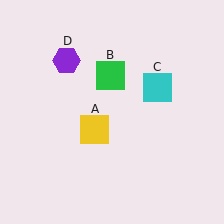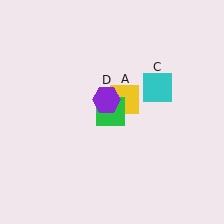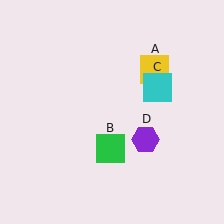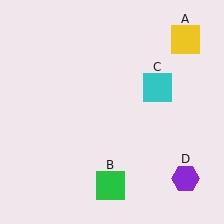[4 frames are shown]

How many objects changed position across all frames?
3 objects changed position: yellow square (object A), green square (object B), purple hexagon (object D).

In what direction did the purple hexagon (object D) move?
The purple hexagon (object D) moved down and to the right.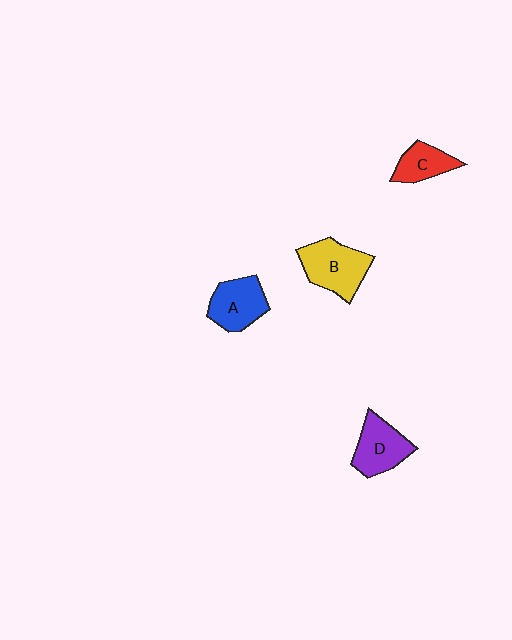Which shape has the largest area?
Shape B (yellow).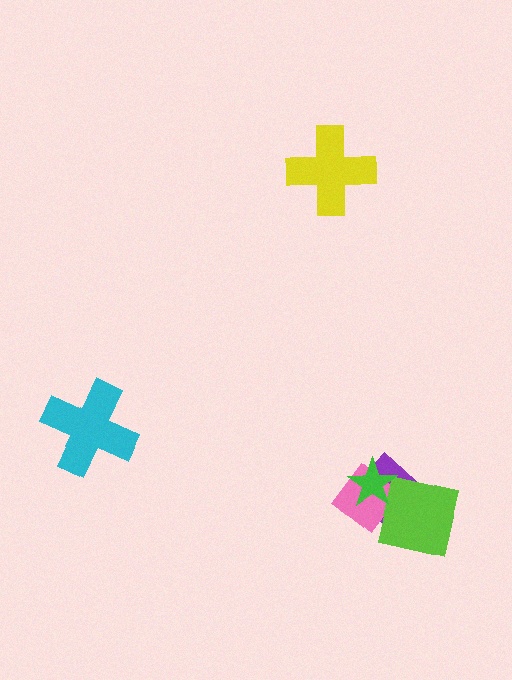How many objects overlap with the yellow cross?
0 objects overlap with the yellow cross.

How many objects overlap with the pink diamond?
3 objects overlap with the pink diamond.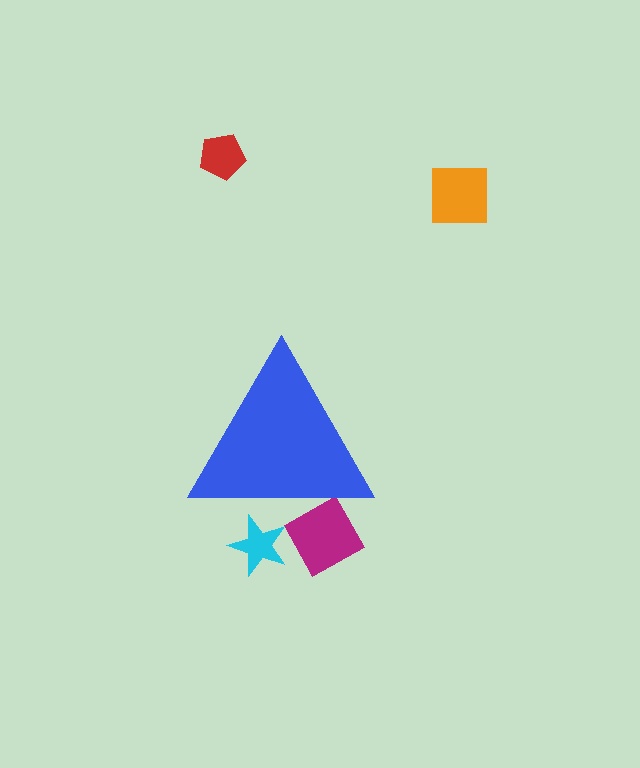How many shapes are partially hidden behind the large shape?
2 shapes are partially hidden.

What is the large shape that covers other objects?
A blue triangle.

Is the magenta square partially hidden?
Yes, the magenta square is partially hidden behind the blue triangle.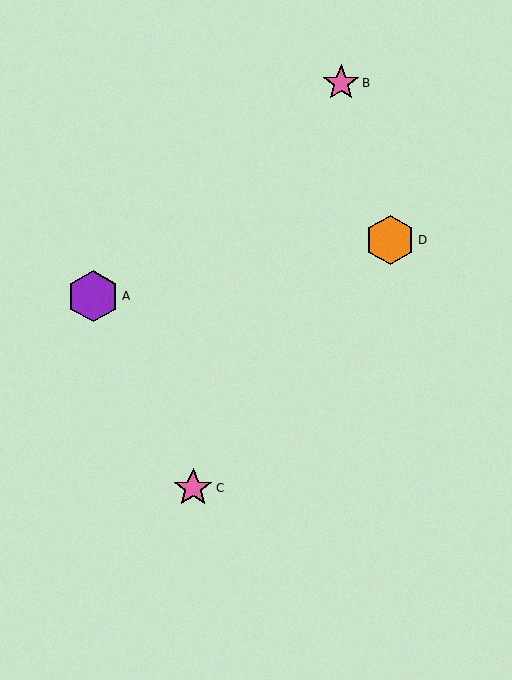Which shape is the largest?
The purple hexagon (labeled A) is the largest.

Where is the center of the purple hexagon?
The center of the purple hexagon is at (93, 296).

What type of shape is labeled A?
Shape A is a purple hexagon.